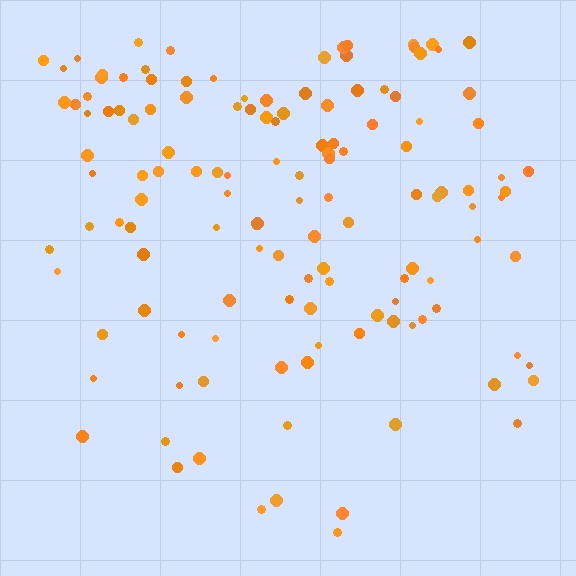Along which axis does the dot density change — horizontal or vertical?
Vertical.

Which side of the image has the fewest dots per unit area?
The bottom.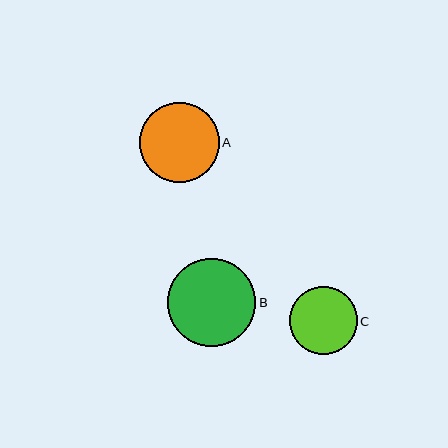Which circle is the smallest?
Circle C is the smallest with a size of approximately 68 pixels.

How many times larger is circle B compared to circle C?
Circle B is approximately 1.3 times the size of circle C.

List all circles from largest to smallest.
From largest to smallest: B, A, C.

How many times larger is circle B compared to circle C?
Circle B is approximately 1.3 times the size of circle C.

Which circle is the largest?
Circle B is the largest with a size of approximately 88 pixels.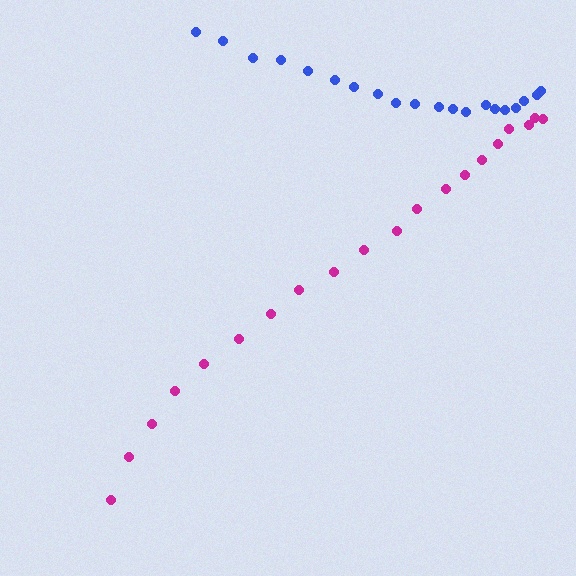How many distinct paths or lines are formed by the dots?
There are 2 distinct paths.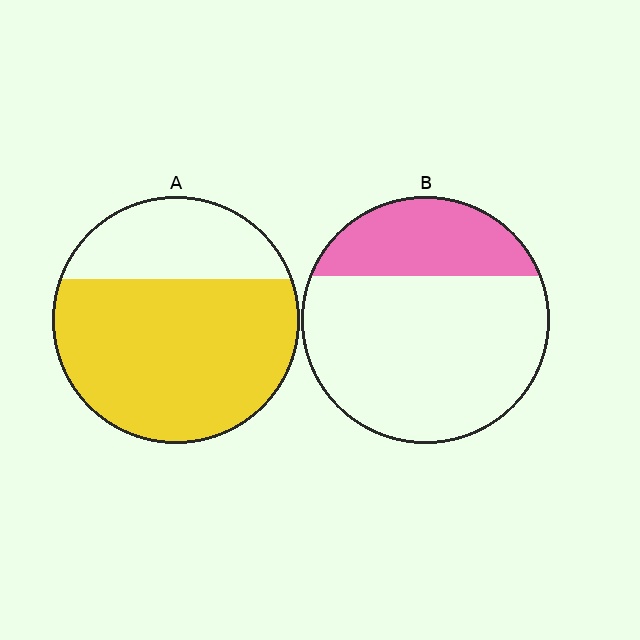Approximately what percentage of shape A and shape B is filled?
A is approximately 70% and B is approximately 30%.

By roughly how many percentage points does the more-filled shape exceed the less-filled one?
By roughly 45 percentage points (A over B).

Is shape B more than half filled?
No.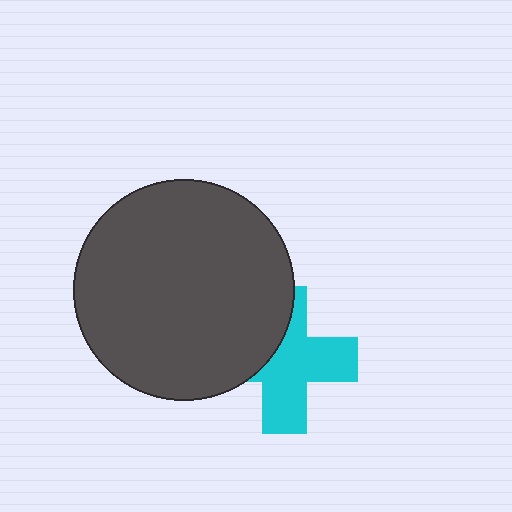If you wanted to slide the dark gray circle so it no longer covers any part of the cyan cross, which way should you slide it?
Slide it left — that is the most direct way to separate the two shapes.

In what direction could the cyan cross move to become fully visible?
The cyan cross could move right. That would shift it out from behind the dark gray circle entirely.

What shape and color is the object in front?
The object in front is a dark gray circle.